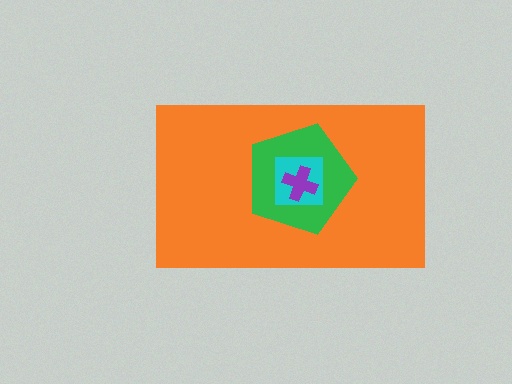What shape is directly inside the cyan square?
The purple cross.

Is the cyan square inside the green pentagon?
Yes.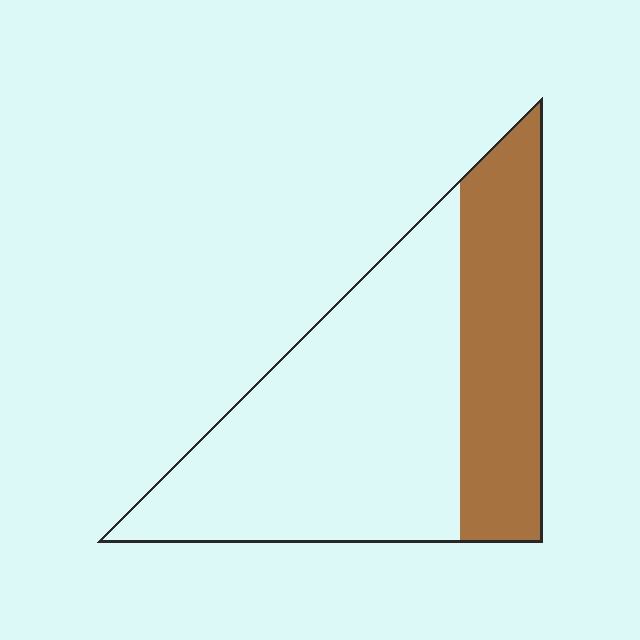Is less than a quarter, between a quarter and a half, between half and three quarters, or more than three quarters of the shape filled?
Between a quarter and a half.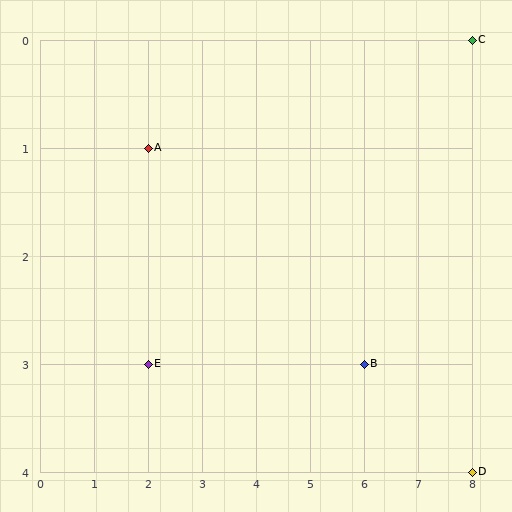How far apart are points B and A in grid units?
Points B and A are 4 columns and 2 rows apart (about 4.5 grid units diagonally).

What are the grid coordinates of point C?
Point C is at grid coordinates (8, 0).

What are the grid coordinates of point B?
Point B is at grid coordinates (6, 3).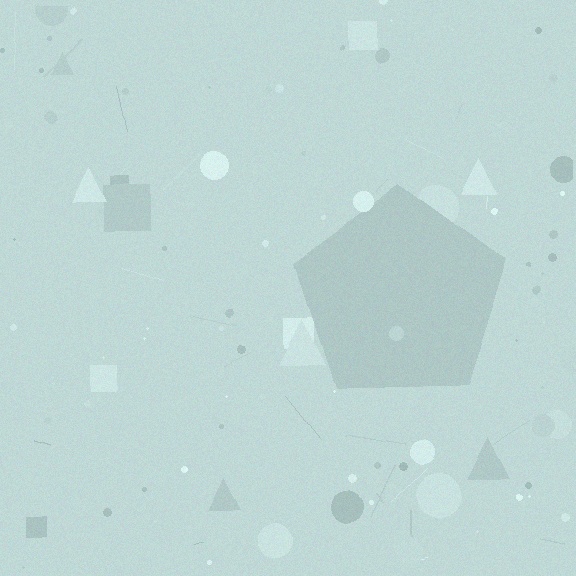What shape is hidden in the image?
A pentagon is hidden in the image.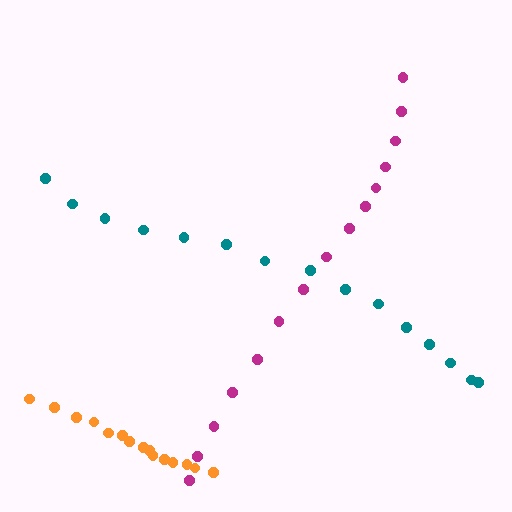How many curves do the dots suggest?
There are 3 distinct paths.